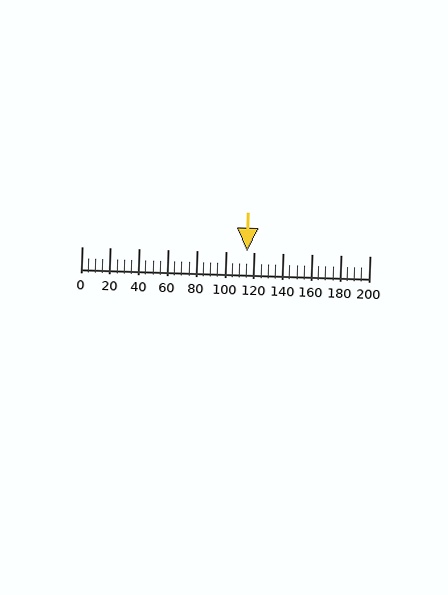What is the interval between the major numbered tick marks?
The major tick marks are spaced 20 units apart.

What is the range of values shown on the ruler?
The ruler shows values from 0 to 200.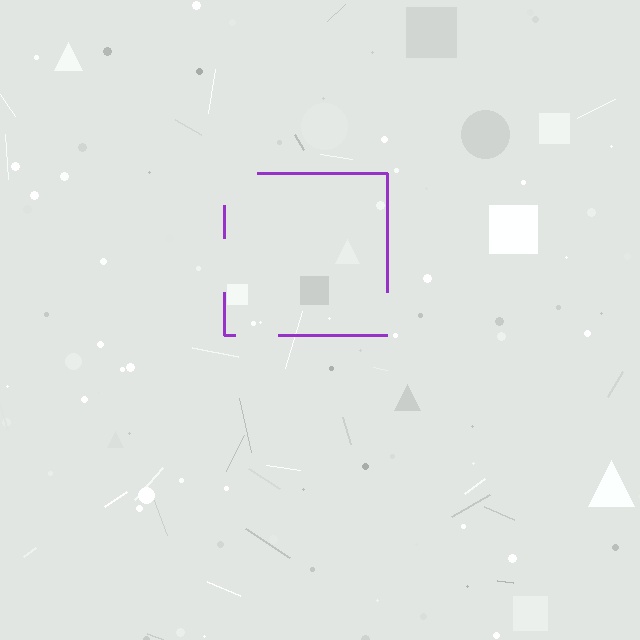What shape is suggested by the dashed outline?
The dashed outline suggests a square.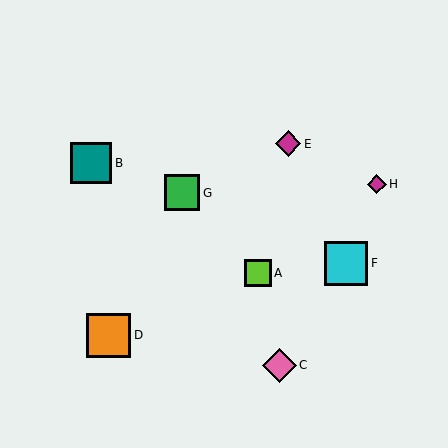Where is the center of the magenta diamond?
The center of the magenta diamond is at (377, 184).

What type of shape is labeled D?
Shape D is an orange square.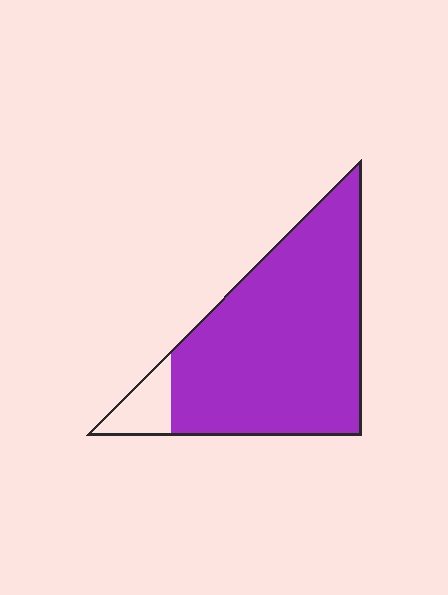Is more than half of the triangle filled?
Yes.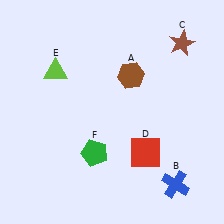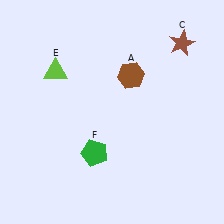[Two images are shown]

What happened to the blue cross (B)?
The blue cross (B) was removed in Image 2. It was in the bottom-right area of Image 1.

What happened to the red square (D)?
The red square (D) was removed in Image 2. It was in the bottom-right area of Image 1.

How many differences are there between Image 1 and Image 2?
There are 2 differences between the two images.